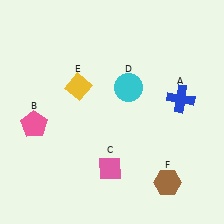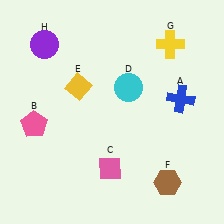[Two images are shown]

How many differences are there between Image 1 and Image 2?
There are 2 differences between the two images.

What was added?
A yellow cross (G), a purple circle (H) were added in Image 2.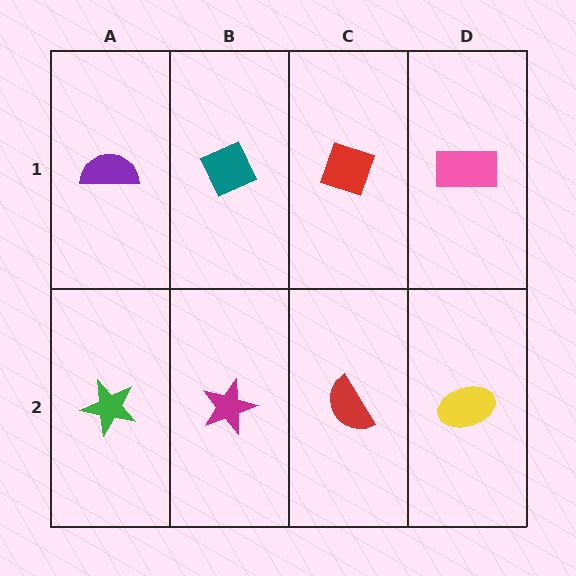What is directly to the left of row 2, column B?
A green star.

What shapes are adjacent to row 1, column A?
A green star (row 2, column A), a teal diamond (row 1, column B).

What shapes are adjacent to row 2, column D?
A pink rectangle (row 1, column D), a red semicircle (row 2, column C).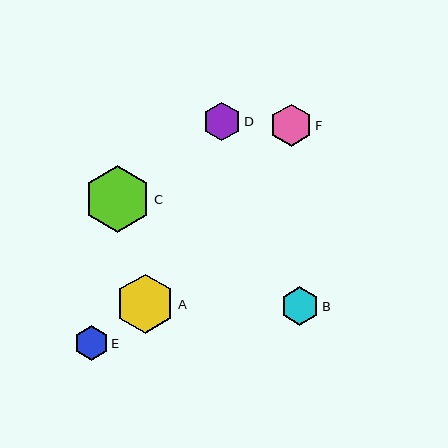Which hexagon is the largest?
Hexagon C is the largest with a size of approximately 67 pixels.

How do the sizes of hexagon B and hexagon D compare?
Hexagon B and hexagon D are approximately the same size.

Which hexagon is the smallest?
Hexagon E is the smallest with a size of approximately 34 pixels.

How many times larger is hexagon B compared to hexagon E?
Hexagon B is approximately 1.1 times the size of hexagon E.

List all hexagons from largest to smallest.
From largest to smallest: C, A, F, B, D, E.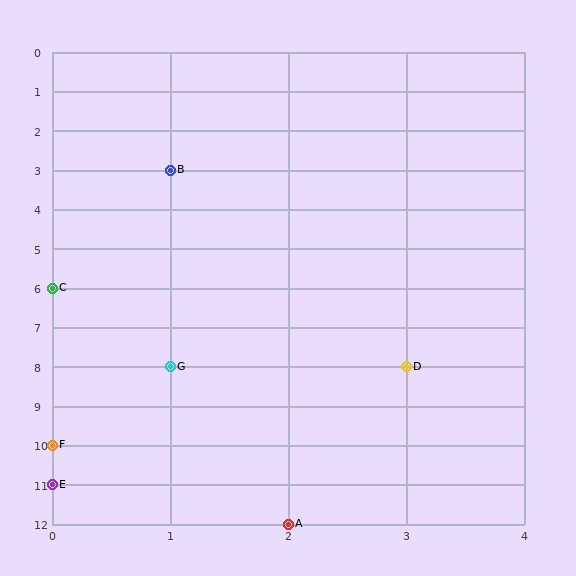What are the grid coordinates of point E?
Point E is at grid coordinates (0, 11).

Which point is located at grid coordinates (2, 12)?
Point A is at (2, 12).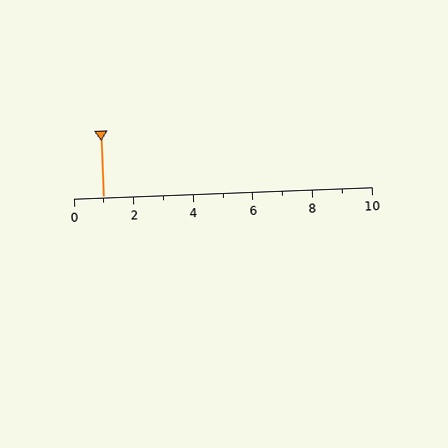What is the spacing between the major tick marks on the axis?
The major ticks are spaced 2 apart.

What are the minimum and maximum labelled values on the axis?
The axis runs from 0 to 10.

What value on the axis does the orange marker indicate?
The marker indicates approximately 1.